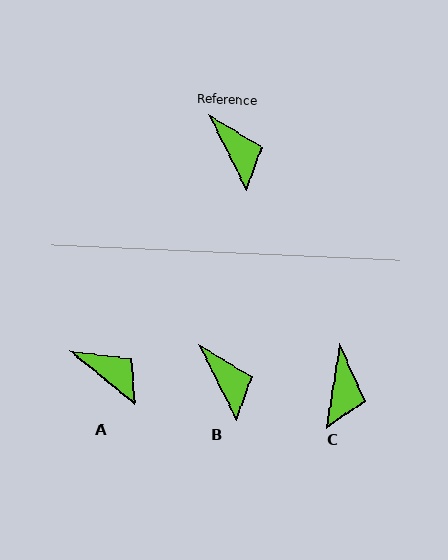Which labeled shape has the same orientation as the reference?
B.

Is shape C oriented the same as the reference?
No, it is off by about 35 degrees.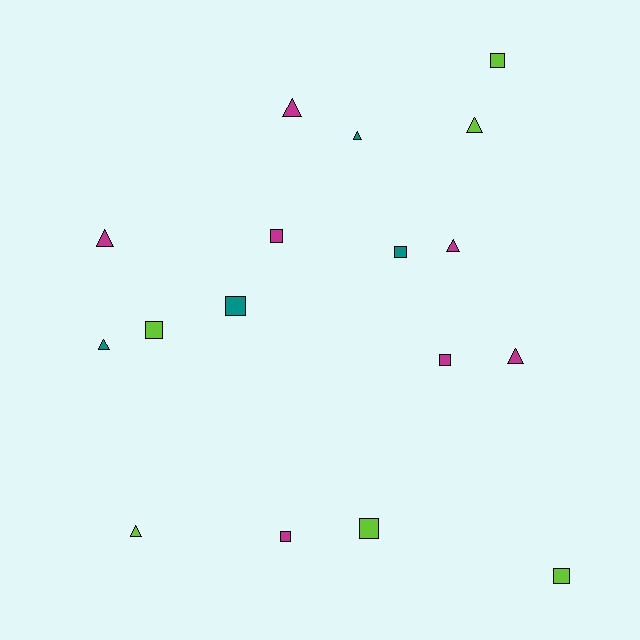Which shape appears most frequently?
Square, with 9 objects.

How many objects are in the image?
There are 17 objects.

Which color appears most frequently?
Magenta, with 7 objects.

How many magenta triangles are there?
There are 4 magenta triangles.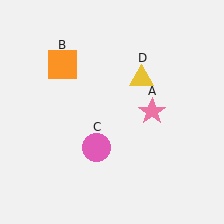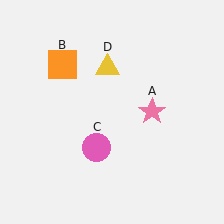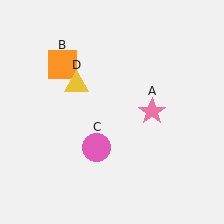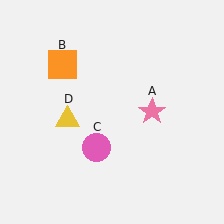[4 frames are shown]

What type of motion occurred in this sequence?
The yellow triangle (object D) rotated counterclockwise around the center of the scene.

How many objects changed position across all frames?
1 object changed position: yellow triangle (object D).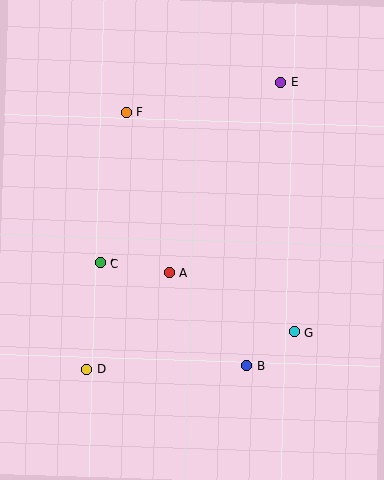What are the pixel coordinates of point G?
Point G is at (294, 332).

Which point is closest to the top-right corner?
Point E is closest to the top-right corner.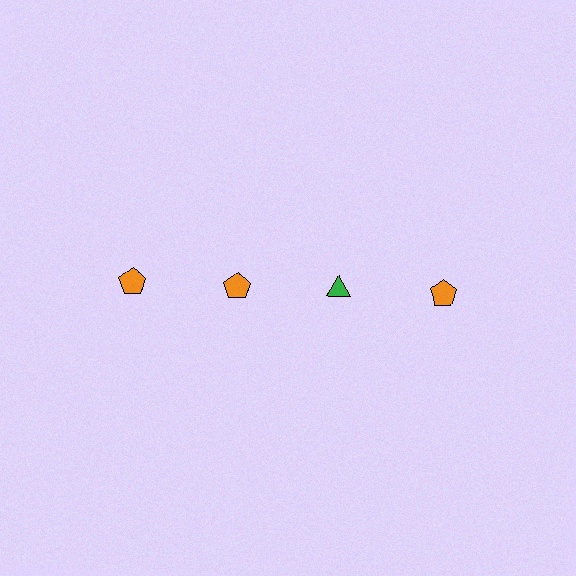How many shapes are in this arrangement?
There are 4 shapes arranged in a grid pattern.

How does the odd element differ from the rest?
It differs in both color (green instead of orange) and shape (triangle instead of pentagon).